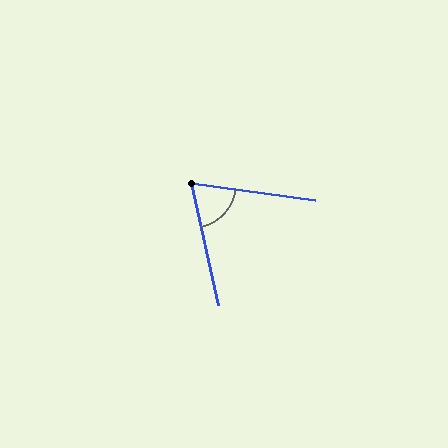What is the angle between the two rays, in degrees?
Approximately 69 degrees.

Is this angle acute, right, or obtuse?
It is acute.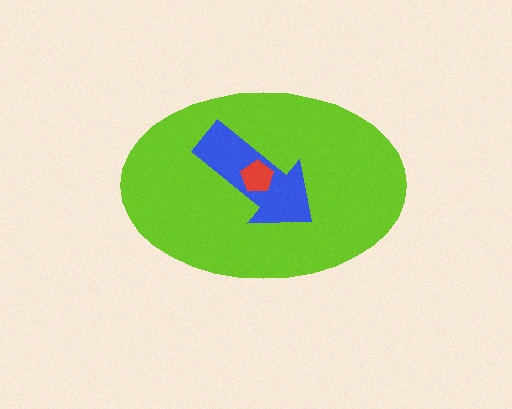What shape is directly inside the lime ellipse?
The blue arrow.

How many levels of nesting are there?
3.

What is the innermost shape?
The red pentagon.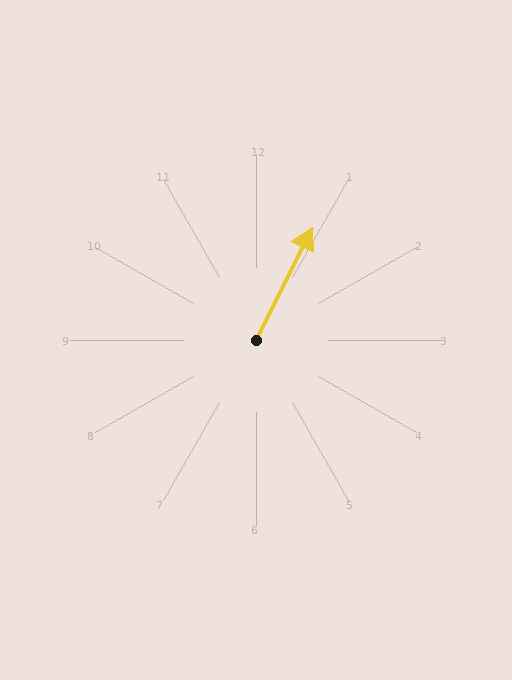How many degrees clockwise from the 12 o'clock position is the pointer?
Approximately 26 degrees.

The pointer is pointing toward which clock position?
Roughly 1 o'clock.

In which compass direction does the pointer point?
Northeast.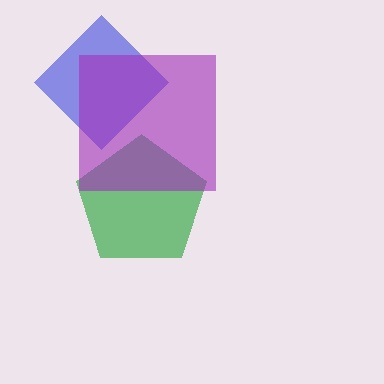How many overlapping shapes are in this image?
There are 3 overlapping shapes in the image.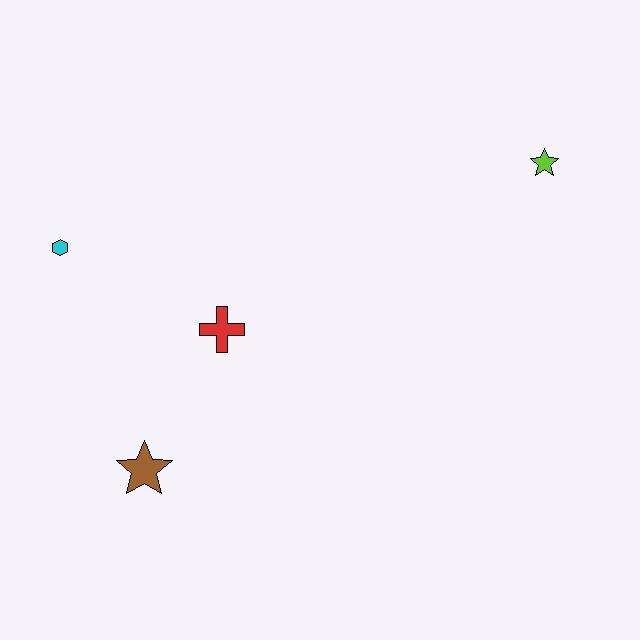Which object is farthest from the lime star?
The brown star is farthest from the lime star.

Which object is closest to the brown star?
The red cross is closest to the brown star.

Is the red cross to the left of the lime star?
Yes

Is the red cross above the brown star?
Yes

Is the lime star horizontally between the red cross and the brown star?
No